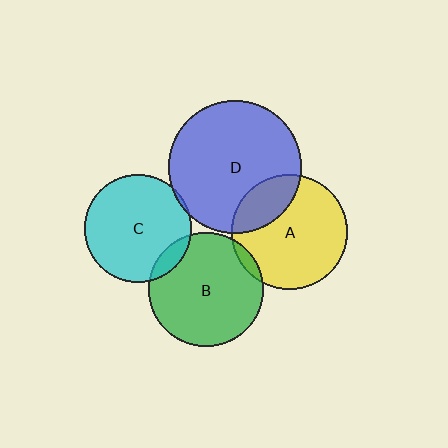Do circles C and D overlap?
Yes.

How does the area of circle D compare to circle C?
Approximately 1.5 times.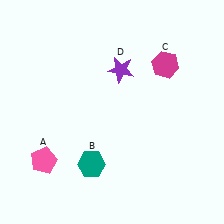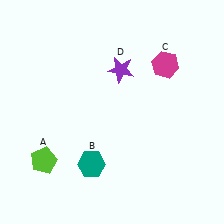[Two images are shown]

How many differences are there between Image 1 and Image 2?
There is 1 difference between the two images.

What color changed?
The pentagon (A) changed from pink in Image 1 to lime in Image 2.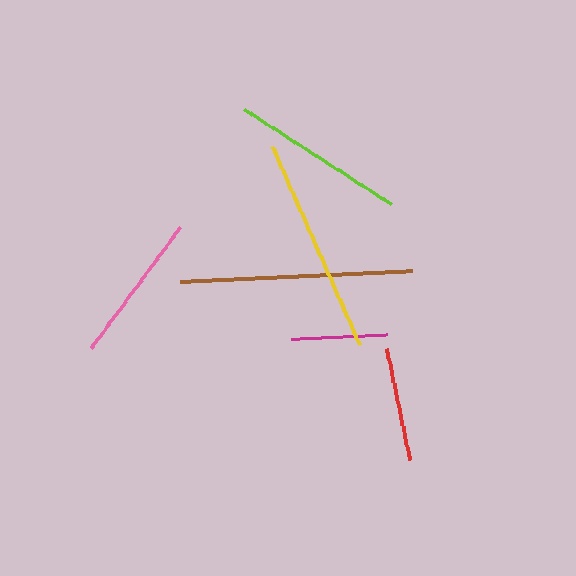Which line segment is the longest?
The brown line is the longest at approximately 233 pixels.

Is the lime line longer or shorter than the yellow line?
The yellow line is longer than the lime line.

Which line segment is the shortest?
The magenta line is the shortest at approximately 95 pixels.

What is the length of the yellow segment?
The yellow segment is approximately 217 pixels long.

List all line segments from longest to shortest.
From longest to shortest: brown, yellow, lime, pink, red, magenta.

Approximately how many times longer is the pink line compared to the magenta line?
The pink line is approximately 1.6 times the length of the magenta line.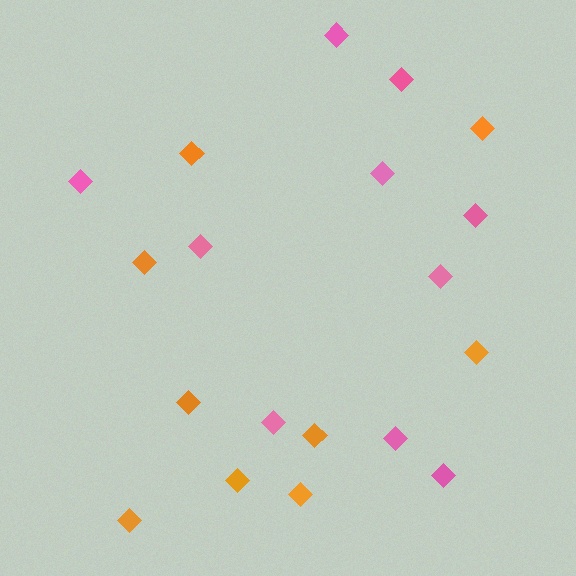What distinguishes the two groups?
There are 2 groups: one group of orange diamonds (9) and one group of pink diamonds (10).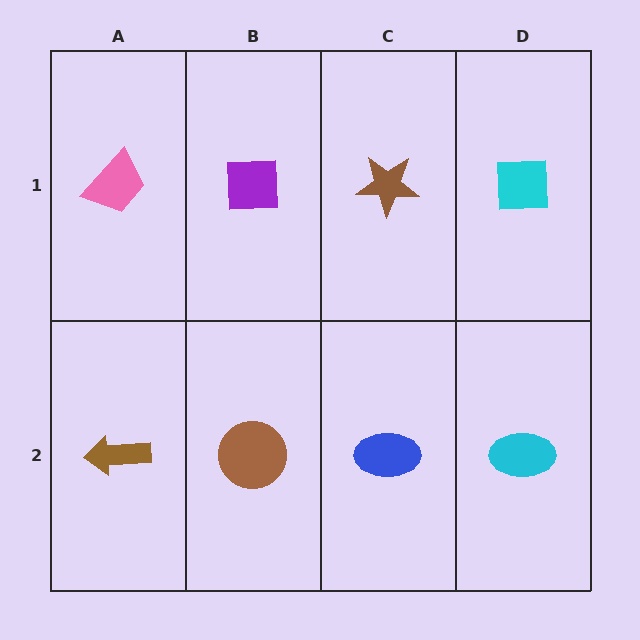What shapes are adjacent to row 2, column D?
A cyan square (row 1, column D), a blue ellipse (row 2, column C).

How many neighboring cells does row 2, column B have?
3.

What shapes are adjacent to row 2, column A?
A pink trapezoid (row 1, column A), a brown circle (row 2, column B).